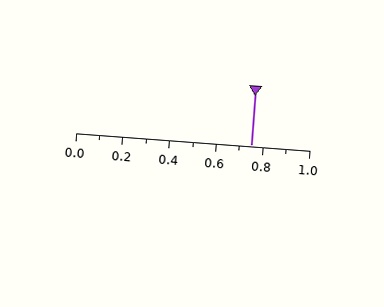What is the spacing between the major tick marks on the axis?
The major ticks are spaced 0.2 apart.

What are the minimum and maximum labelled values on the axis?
The axis runs from 0.0 to 1.0.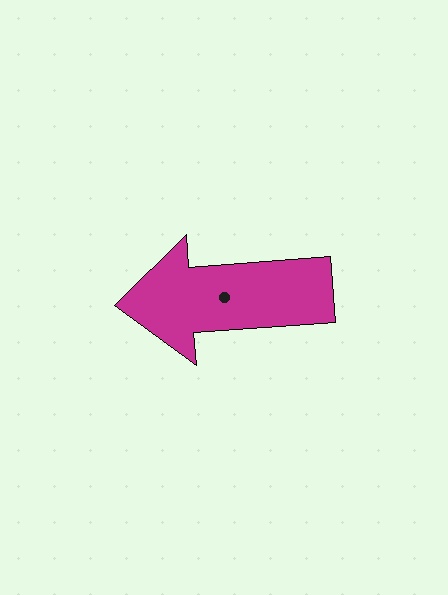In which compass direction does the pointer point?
West.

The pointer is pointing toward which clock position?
Roughly 9 o'clock.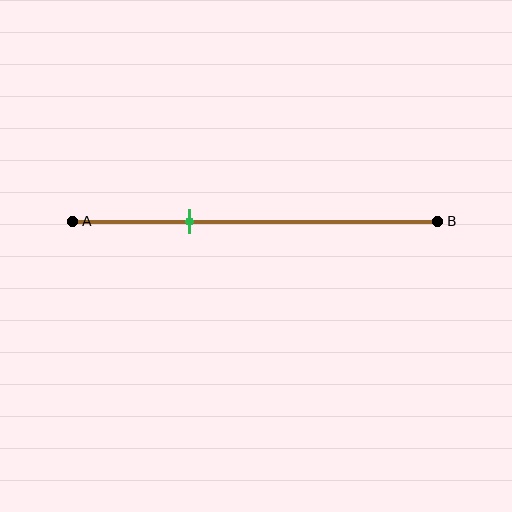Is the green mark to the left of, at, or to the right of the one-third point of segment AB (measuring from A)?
The green mark is approximately at the one-third point of segment AB.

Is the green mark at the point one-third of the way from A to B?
Yes, the mark is approximately at the one-third point.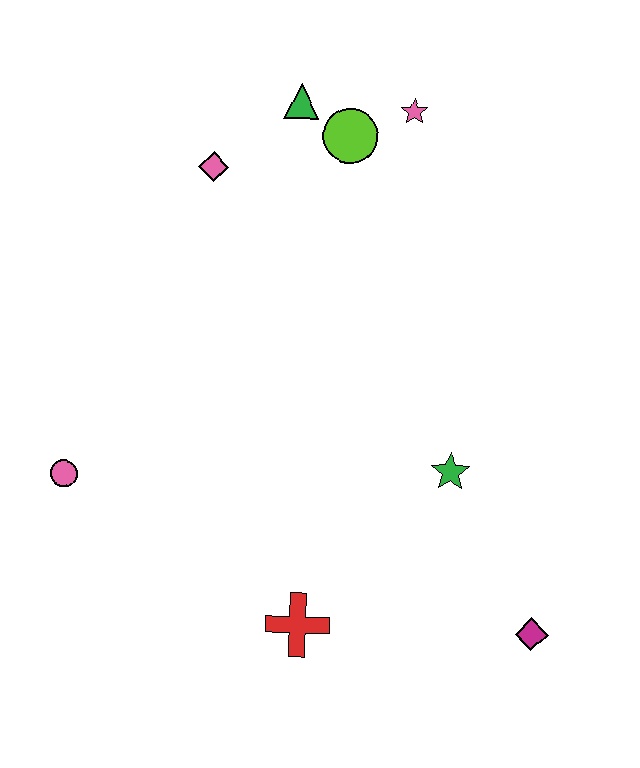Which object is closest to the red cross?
The green star is closest to the red cross.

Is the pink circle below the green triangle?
Yes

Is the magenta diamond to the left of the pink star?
No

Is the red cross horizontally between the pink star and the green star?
No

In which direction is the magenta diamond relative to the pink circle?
The magenta diamond is to the right of the pink circle.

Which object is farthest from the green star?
The green triangle is farthest from the green star.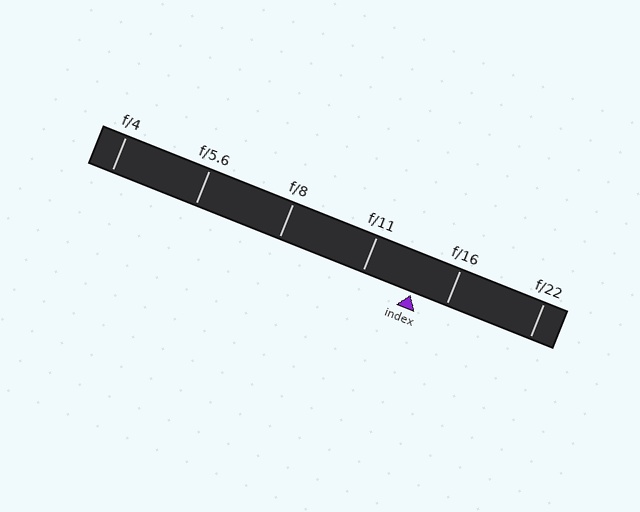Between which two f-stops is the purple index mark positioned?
The index mark is between f/11 and f/16.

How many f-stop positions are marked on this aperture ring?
There are 6 f-stop positions marked.